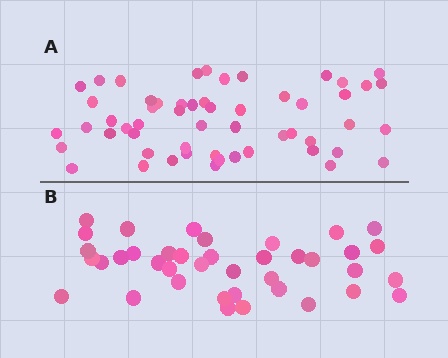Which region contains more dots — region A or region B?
Region A (the top region) has more dots.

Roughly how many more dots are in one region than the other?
Region A has approximately 15 more dots than region B.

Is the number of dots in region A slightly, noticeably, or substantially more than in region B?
Region A has noticeably more, but not dramatically so. The ratio is roughly 1.4 to 1.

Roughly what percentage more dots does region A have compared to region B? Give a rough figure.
About 40% more.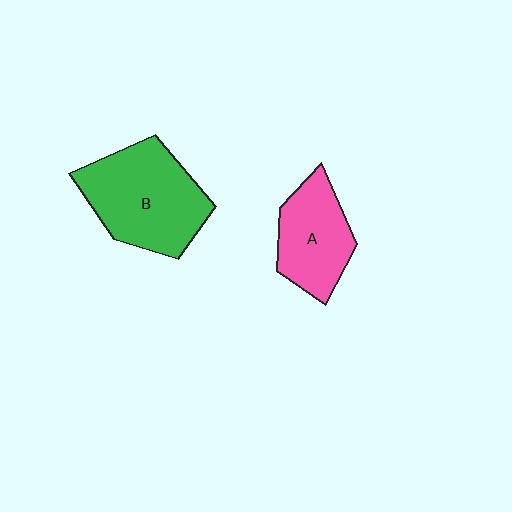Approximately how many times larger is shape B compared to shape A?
Approximately 1.5 times.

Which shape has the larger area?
Shape B (green).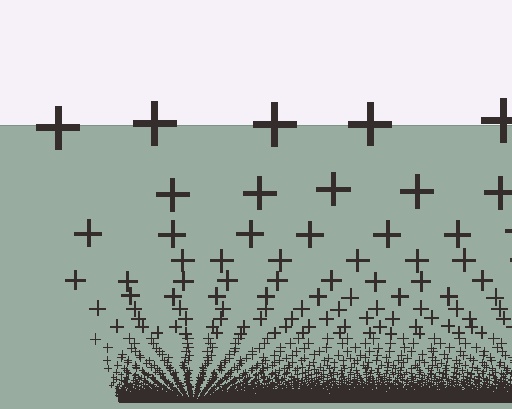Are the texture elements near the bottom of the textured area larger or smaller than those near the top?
Smaller. The gradient is inverted — elements near the bottom are smaller and denser.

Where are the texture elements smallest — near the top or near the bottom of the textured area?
Near the bottom.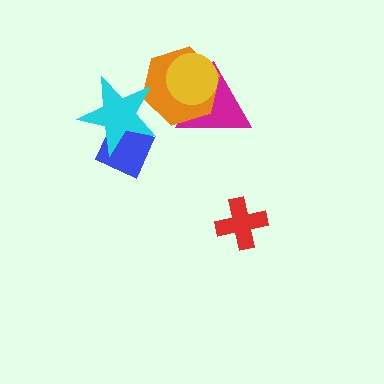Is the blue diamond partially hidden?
Yes, it is partially covered by another shape.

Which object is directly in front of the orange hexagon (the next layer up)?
The yellow circle is directly in front of the orange hexagon.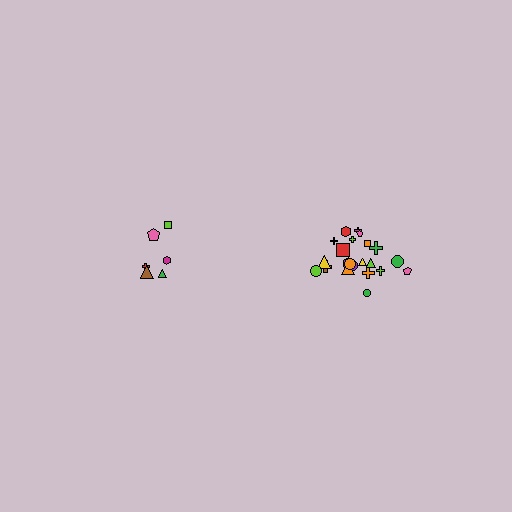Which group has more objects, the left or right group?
The right group.